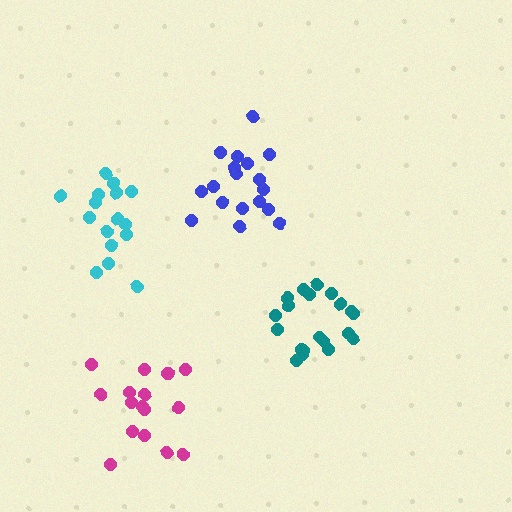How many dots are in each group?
Group 1: 18 dots, Group 2: 16 dots, Group 3: 20 dots, Group 4: 16 dots (70 total).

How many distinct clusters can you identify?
There are 4 distinct clusters.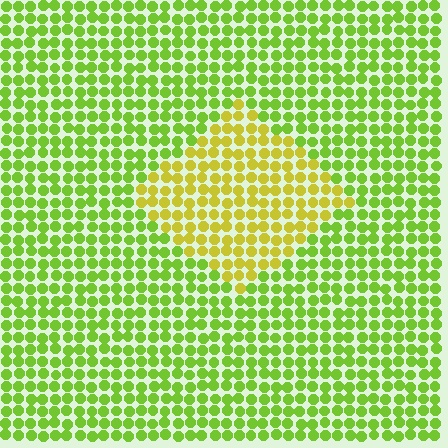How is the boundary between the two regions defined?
The boundary is defined purely by a slight shift in hue (about 34 degrees). Spacing, size, and orientation are identical on both sides.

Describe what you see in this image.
The image is filled with small lime elements in a uniform arrangement. A diamond-shaped region is visible where the elements are tinted to a slightly different hue, forming a subtle color boundary.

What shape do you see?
I see a diamond.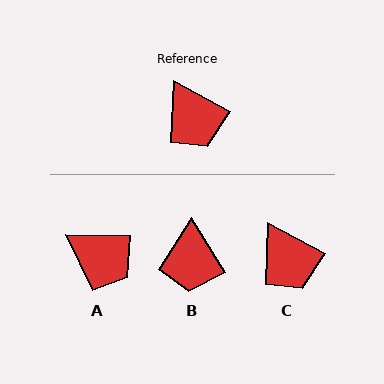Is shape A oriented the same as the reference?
No, it is off by about 28 degrees.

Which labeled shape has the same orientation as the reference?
C.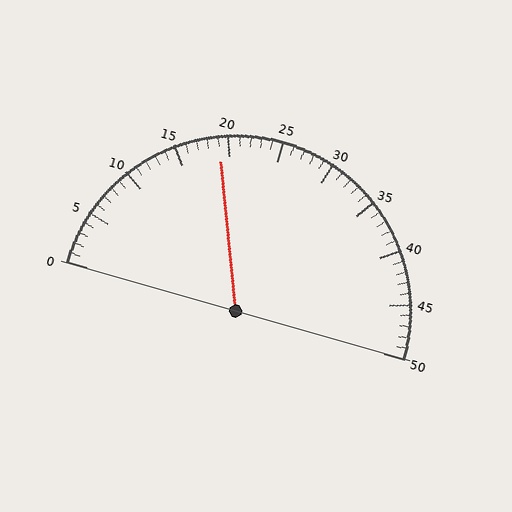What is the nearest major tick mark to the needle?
The nearest major tick mark is 20.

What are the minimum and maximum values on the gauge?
The gauge ranges from 0 to 50.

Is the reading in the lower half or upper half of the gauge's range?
The reading is in the lower half of the range (0 to 50).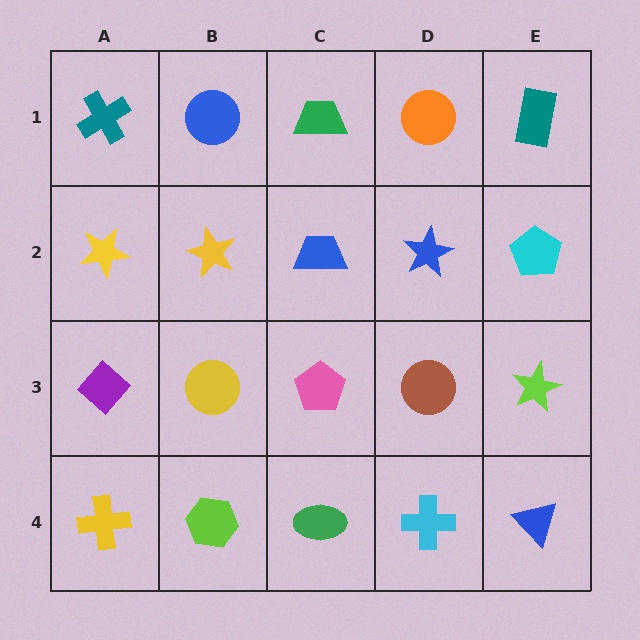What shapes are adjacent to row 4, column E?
A lime star (row 3, column E), a cyan cross (row 4, column D).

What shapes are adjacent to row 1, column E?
A cyan pentagon (row 2, column E), an orange circle (row 1, column D).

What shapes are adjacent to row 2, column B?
A blue circle (row 1, column B), a yellow circle (row 3, column B), a yellow star (row 2, column A), a blue trapezoid (row 2, column C).